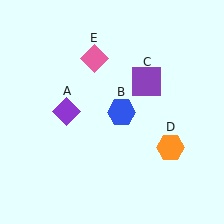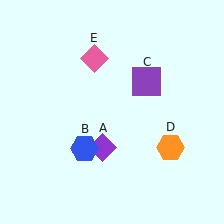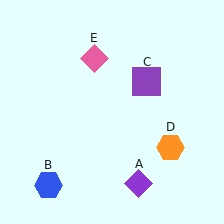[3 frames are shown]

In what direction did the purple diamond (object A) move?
The purple diamond (object A) moved down and to the right.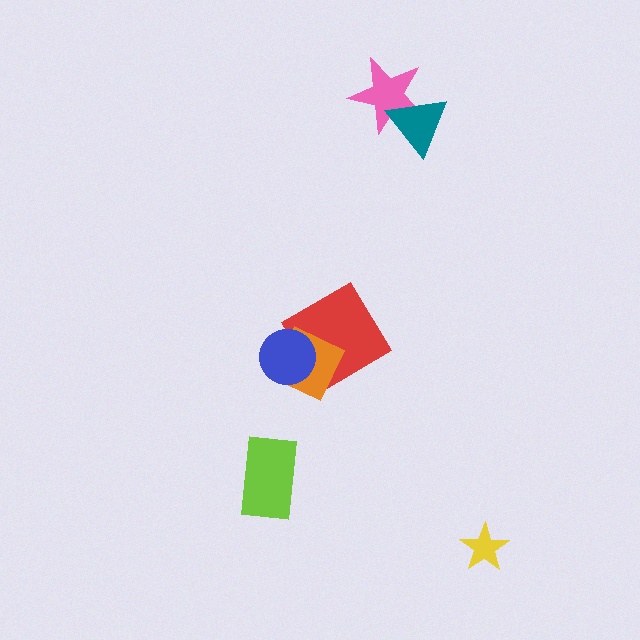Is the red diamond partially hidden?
Yes, it is partially covered by another shape.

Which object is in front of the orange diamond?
The blue circle is in front of the orange diamond.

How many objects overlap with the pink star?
1 object overlaps with the pink star.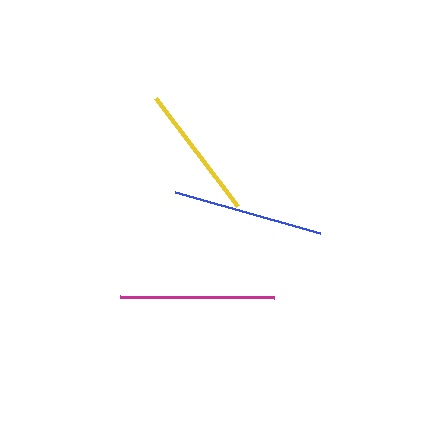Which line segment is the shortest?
The yellow line is the shortest at approximately 135 pixels.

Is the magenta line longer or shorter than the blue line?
The magenta line is longer than the blue line.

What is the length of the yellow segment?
The yellow segment is approximately 135 pixels long.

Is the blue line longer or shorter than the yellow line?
The blue line is longer than the yellow line.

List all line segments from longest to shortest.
From longest to shortest: magenta, blue, yellow.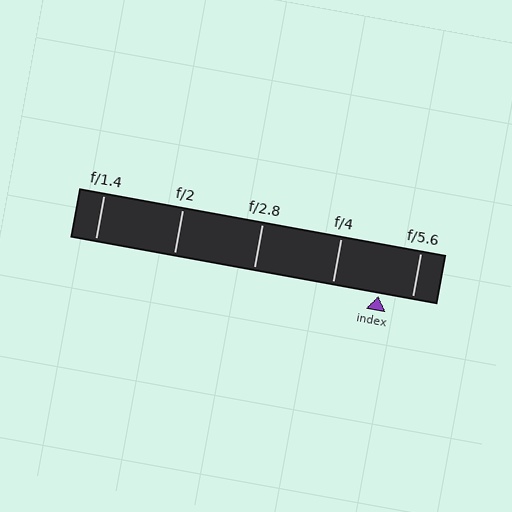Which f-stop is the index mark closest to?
The index mark is closest to f/5.6.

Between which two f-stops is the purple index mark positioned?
The index mark is between f/4 and f/5.6.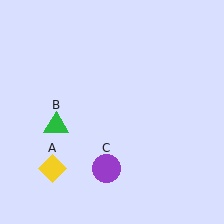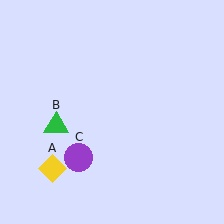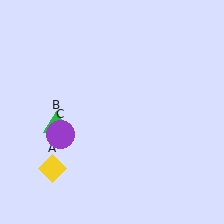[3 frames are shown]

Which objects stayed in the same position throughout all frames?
Yellow diamond (object A) and green triangle (object B) remained stationary.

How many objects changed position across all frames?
1 object changed position: purple circle (object C).